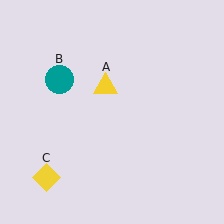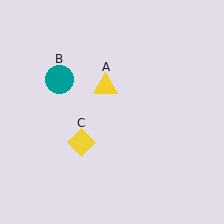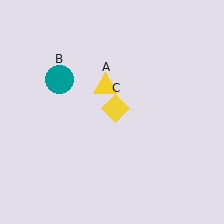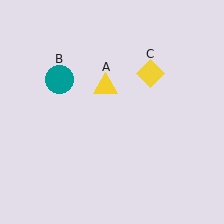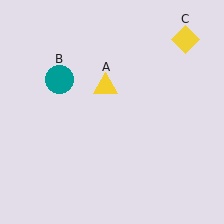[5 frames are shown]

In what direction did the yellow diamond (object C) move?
The yellow diamond (object C) moved up and to the right.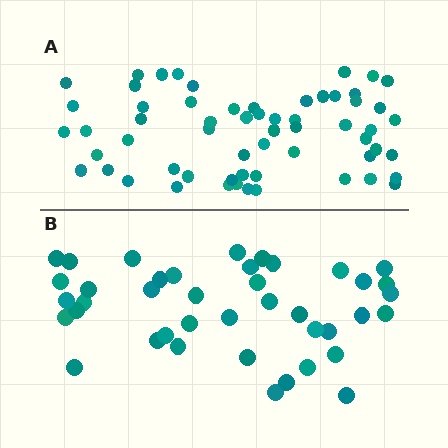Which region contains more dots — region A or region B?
Region A (the top region) has more dots.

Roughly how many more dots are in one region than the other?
Region A has approximately 20 more dots than region B.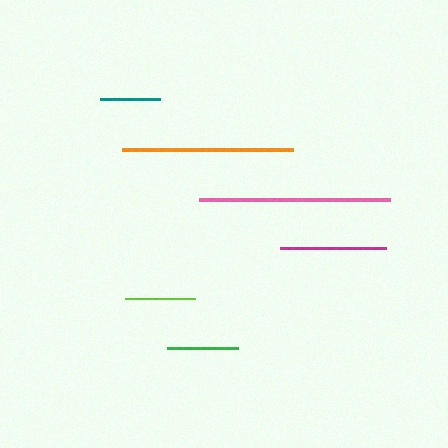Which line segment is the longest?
The pink line is the longest at approximately 191 pixels.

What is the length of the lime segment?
The lime segment is approximately 70 pixels long.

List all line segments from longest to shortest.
From longest to shortest: pink, orange, magenta, green, lime, teal.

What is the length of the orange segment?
The orange segment is approximately 171 pixels long.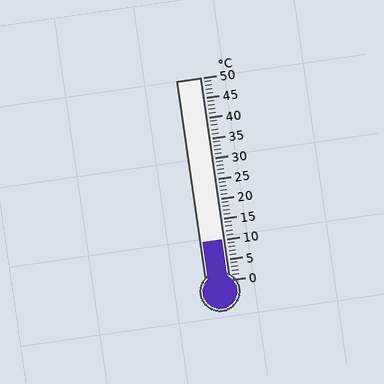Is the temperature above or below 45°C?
The temperature is below 45°C.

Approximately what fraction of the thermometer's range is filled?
The thermometer is filled to approximately 20% of its range.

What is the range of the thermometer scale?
The thermometer scale ranges from 0°C to 50°C.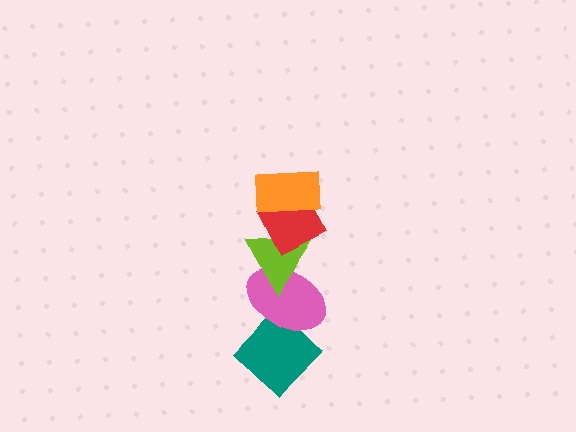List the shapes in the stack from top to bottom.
From top to bottom: the orange rectangle, the red diamond, the lime triangle, the pink ellipse, the teal diamond.